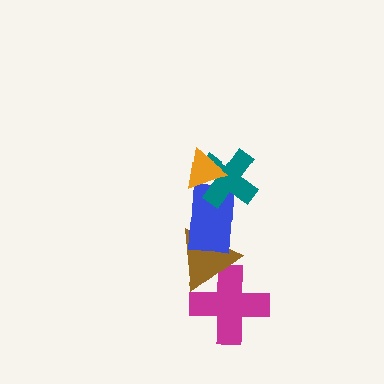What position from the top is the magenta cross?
The magenta cross is 5th from the top.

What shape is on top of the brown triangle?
The blue rectangle is on top of the brown triangle.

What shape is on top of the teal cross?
The orange triangle is on top of the teal cross.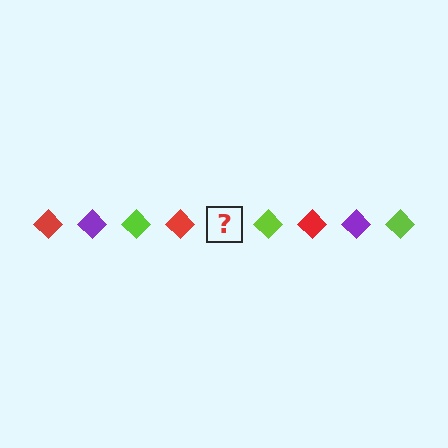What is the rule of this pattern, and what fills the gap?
The rule is that the pattern cycles through red, purple, lime diamonds. The gap should be filled with a purple diamond.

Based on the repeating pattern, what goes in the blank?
The blank should be a purple diamond.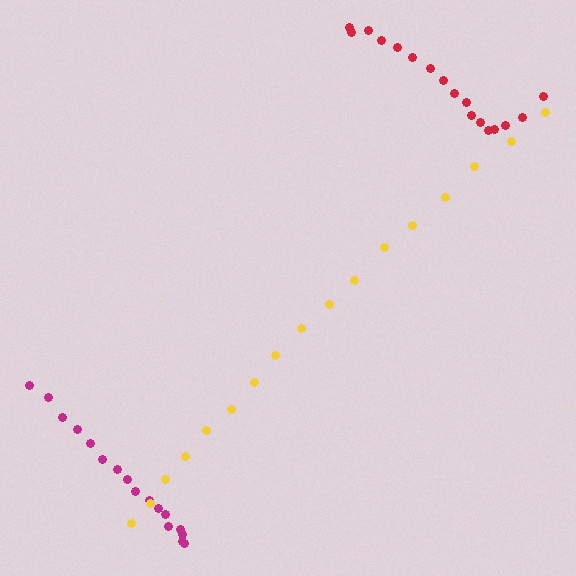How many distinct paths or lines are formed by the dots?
There are 3 distinct paths.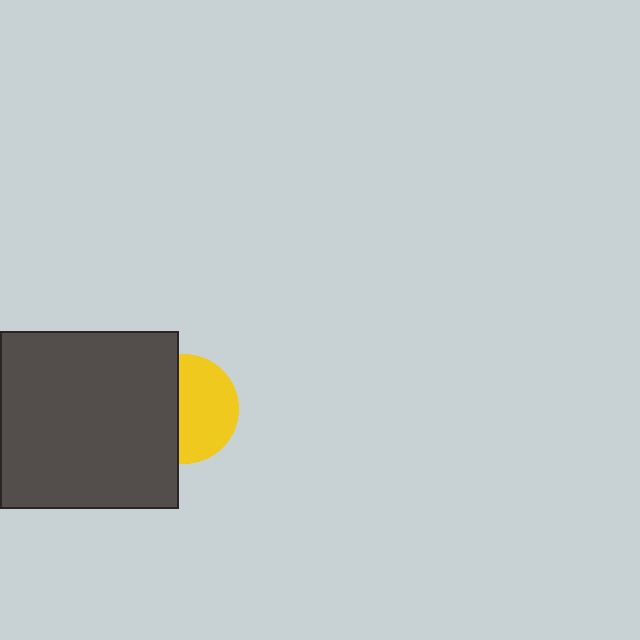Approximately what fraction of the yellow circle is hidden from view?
Roughly 45% of the yellow circle is hidden behind the dark gray rectangle.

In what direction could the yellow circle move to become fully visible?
The yellow circle could move right. That would shift it out from behind the dark gray rectangle entirely.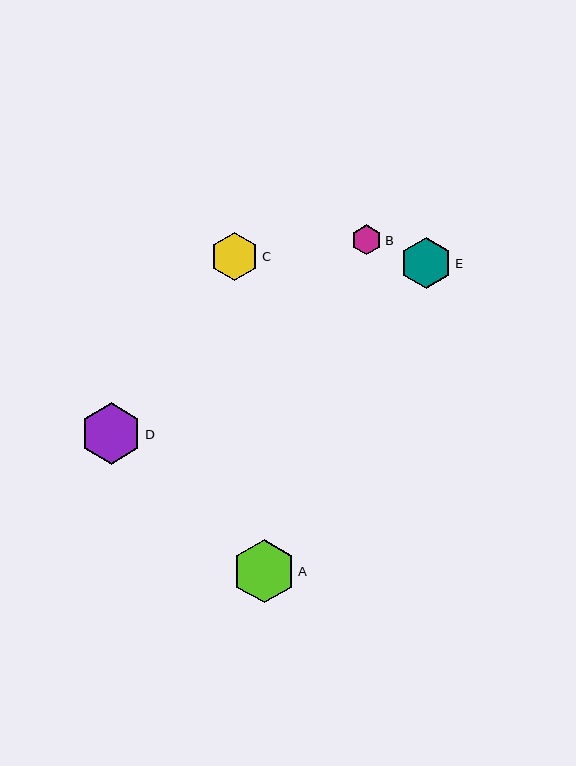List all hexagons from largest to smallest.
From largest to smallest: A, D, E, C, B.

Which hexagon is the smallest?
Hexagon B is the smallest with a size of approximately 30 pixels.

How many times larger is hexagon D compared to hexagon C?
Hexagon D is approximately 1.3 times the size of hexagon C.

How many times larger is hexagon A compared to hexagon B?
Hexagon A is approximately 2.1 times the size of hexagon B.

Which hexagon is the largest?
Hexagon A is the largest with a size of approximately 63 pixels.